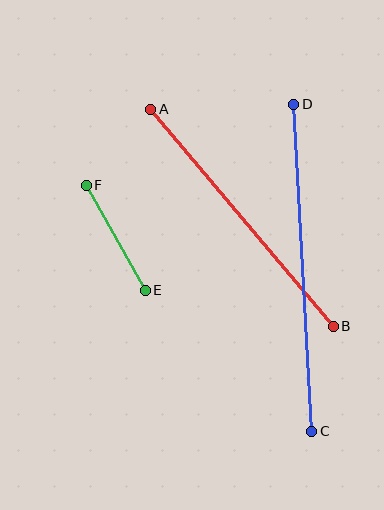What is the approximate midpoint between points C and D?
The midpoint is at approximately (303, 268) pixels.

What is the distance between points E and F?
The distance is approximately 120 pixels.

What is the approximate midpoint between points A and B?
The midpoint is at approximately (242, 218) pixels.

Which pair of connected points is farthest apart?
Points C and D are farthest apart.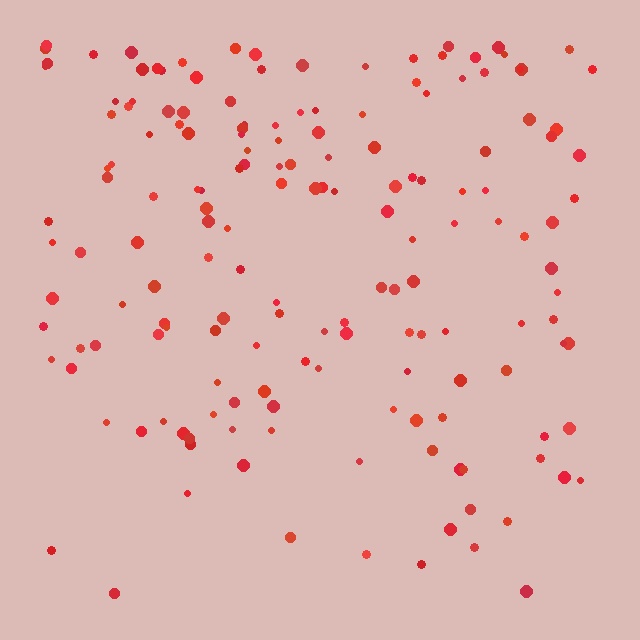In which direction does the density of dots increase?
From bottom to top, with the top side densest.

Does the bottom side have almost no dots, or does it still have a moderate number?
Still a moderate number, just noticeably fewer than the top.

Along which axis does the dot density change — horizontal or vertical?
Vertical.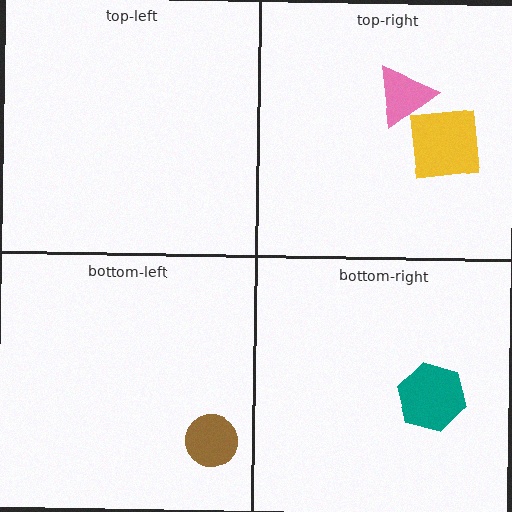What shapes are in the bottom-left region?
The brown circle.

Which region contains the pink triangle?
The top-right region.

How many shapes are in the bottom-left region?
1.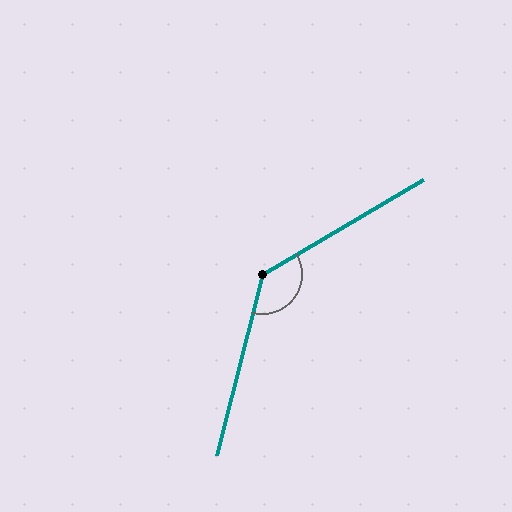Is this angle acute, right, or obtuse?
It is obtuse.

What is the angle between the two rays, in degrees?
Approximately 135 degrees.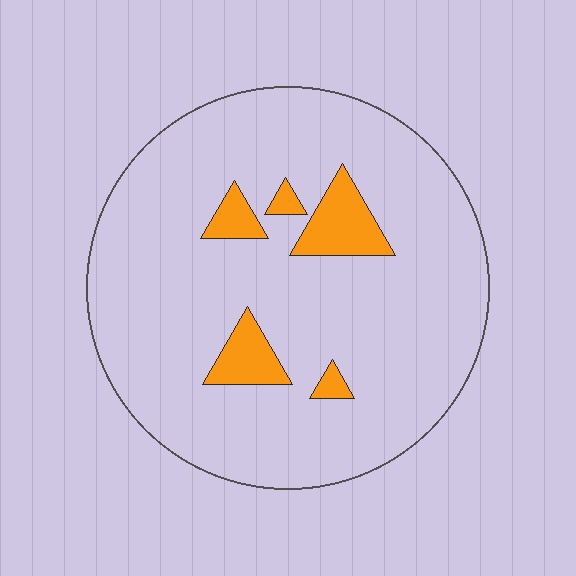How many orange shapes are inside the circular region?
5.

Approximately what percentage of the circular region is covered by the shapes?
Approximately 10%.